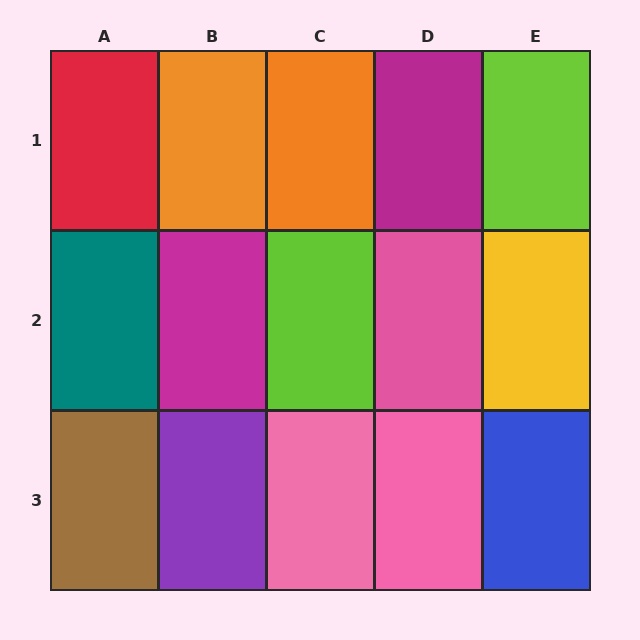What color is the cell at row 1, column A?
Red.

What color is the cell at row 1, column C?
Orange.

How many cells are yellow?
1 cell is yellow.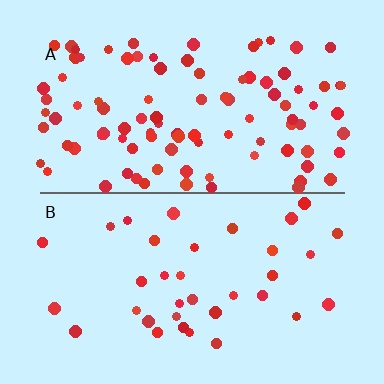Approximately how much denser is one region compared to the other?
Approximately 2.7× — region A over region B.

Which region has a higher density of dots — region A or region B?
A (the top).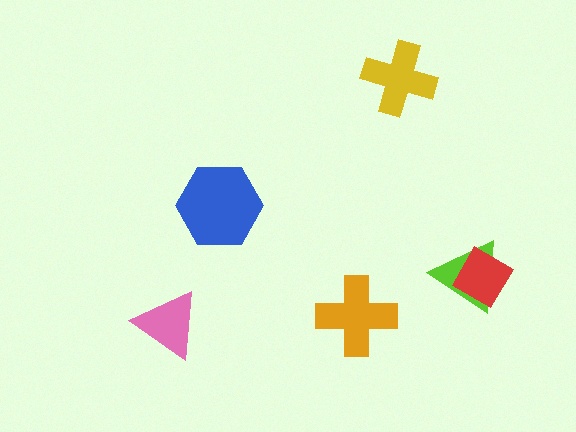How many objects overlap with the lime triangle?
1 object overlaps with the lime triangle.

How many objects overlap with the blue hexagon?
0 objects overlap with the blue hexagon.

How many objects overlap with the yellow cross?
0 objects overlap with the yellow cross.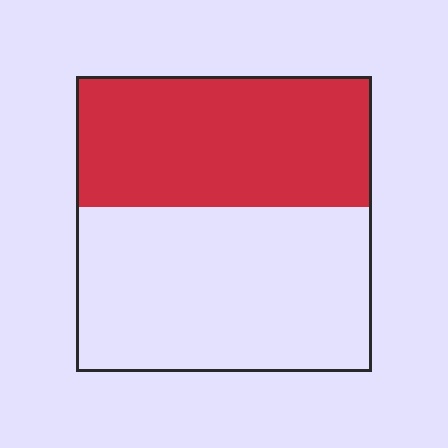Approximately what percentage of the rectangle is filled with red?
Approximately 45%.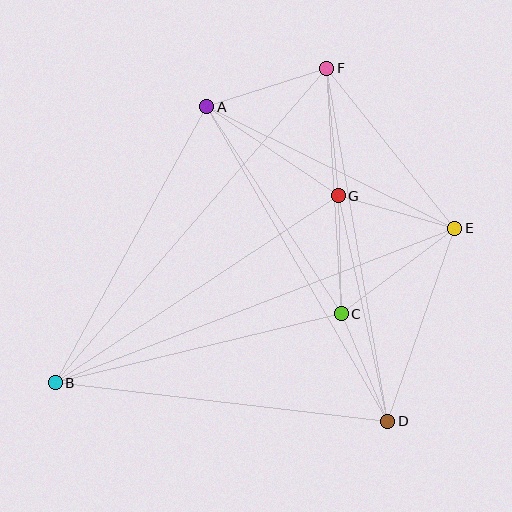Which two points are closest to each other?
Points C and D are closest to each other.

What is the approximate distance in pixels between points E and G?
The distance between E and G is approximately 121 pixels.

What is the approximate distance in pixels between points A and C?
The distance between A and C is approximately 246 pixels.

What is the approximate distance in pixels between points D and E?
The distance between D and E is approximately 204 pixels.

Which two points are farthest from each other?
Points B and E are farthest from each other.